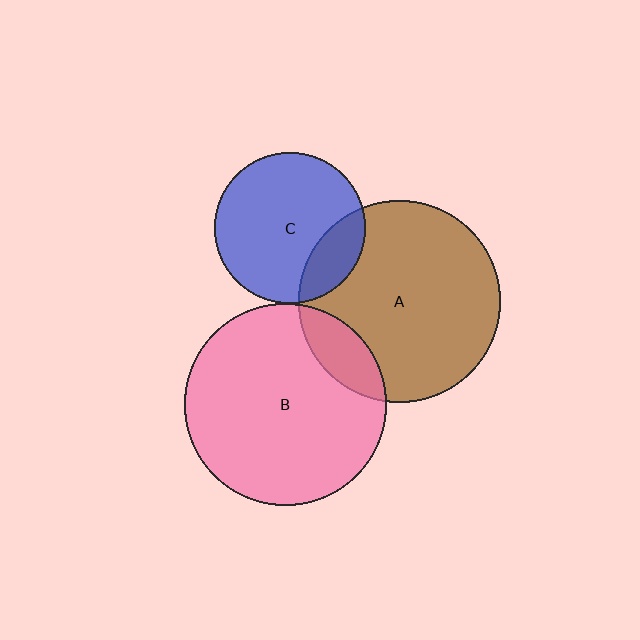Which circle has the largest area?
Circle B (pink).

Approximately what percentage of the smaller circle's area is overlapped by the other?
Approximately 15%.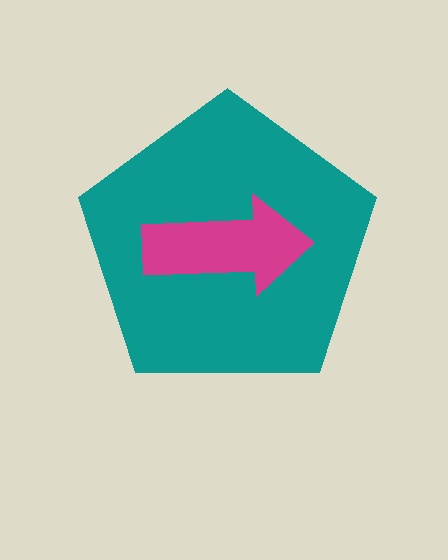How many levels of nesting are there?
2.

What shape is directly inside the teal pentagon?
The magenta arrow.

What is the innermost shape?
The magenta arrow.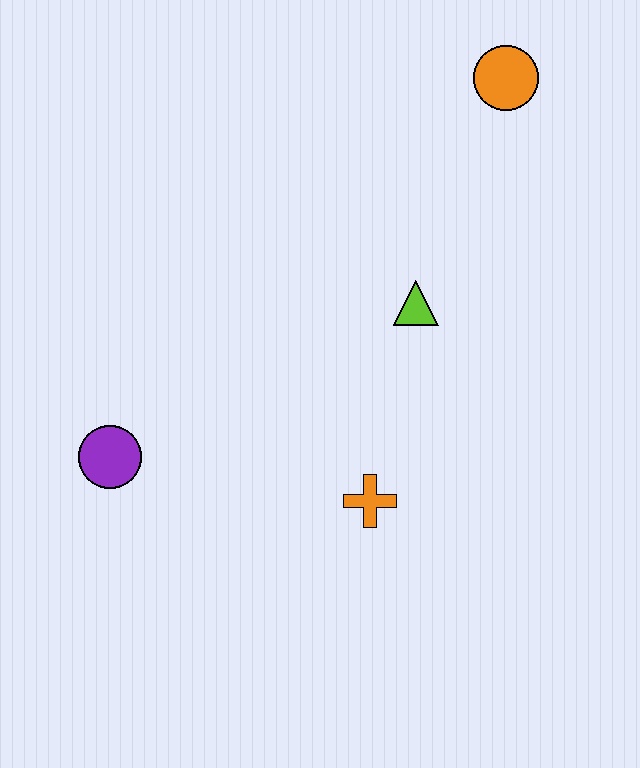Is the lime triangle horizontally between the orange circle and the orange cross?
Yes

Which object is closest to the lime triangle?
The orange cross is closest to the lime triangle.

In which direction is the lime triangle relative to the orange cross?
The lime triangle is above the orange cross.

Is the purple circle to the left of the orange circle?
Yes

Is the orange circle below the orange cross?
No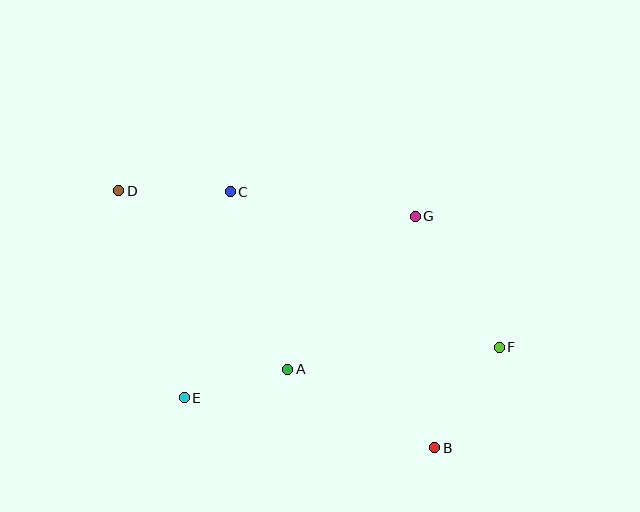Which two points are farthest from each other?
Points D and F are farthest from each other.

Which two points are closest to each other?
Points A and E are closest to each other.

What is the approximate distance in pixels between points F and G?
The distance between F and G is approximately 156 pixels.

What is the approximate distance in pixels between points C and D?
The distance between C and D is approximately 111 pixels.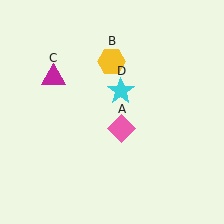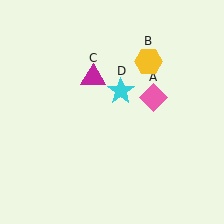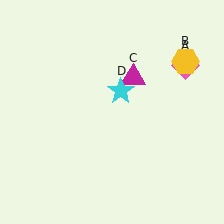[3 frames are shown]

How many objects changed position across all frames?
3 objects changed position: pink diamond (object A), yellow hexagon (object B), magenta triangle (object C).